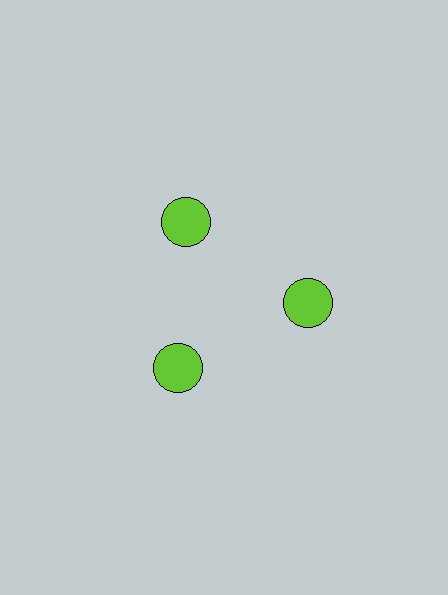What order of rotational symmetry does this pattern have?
This pattern has 3-fold rotational symmetry.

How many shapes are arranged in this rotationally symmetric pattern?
There are 3 shapes, arranged in 3 groups of 1.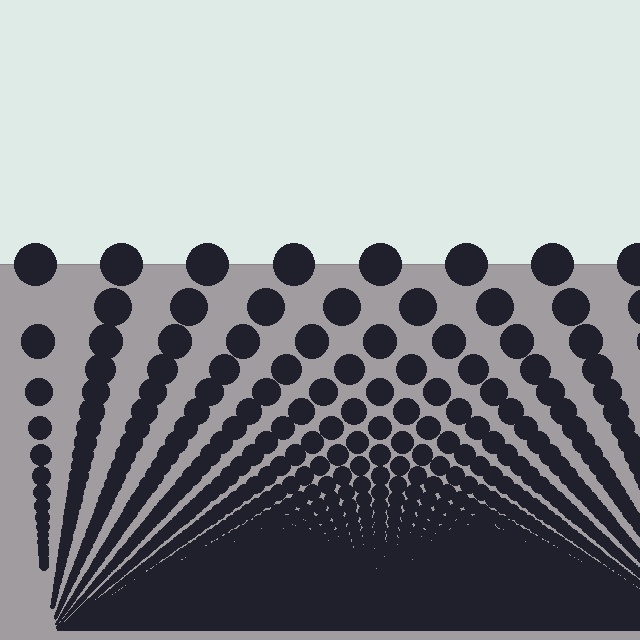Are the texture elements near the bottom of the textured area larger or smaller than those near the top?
Smaller. The gradient is inverted — elements near the bottom are smaller and denser.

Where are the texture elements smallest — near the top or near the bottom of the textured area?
Near the bottom.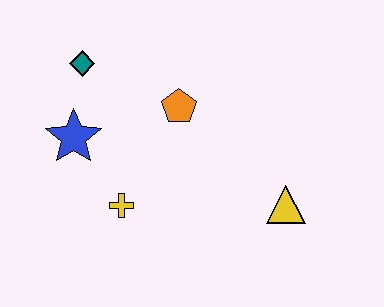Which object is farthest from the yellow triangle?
The teal diamond is farthest from the yellow triangle.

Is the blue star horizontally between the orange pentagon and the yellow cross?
No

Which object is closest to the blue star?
The teal diamond is closest to the blue star.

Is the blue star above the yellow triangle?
Yes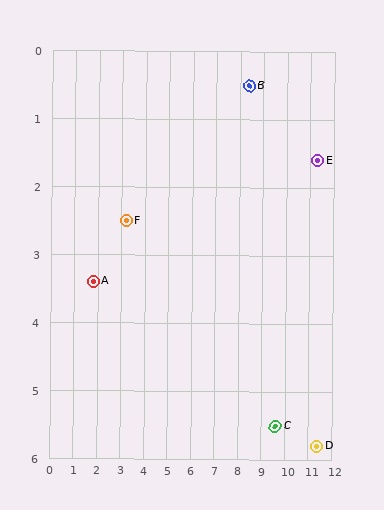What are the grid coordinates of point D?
Point D is at approximately (11.4, 5.8).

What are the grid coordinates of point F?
Point F is at approximately (3.2, 2.5).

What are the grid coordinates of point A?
Point A is at approximately (1.8, 3.4).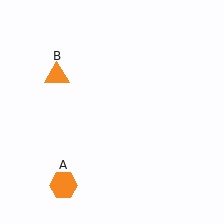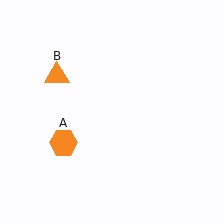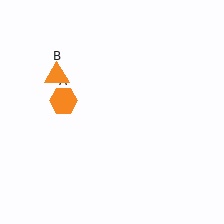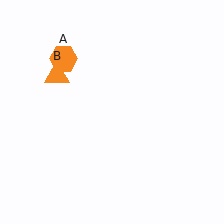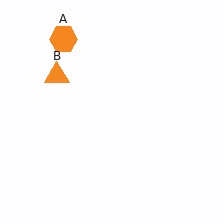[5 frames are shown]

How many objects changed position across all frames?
1 object changed position: orange hexagon (object A).